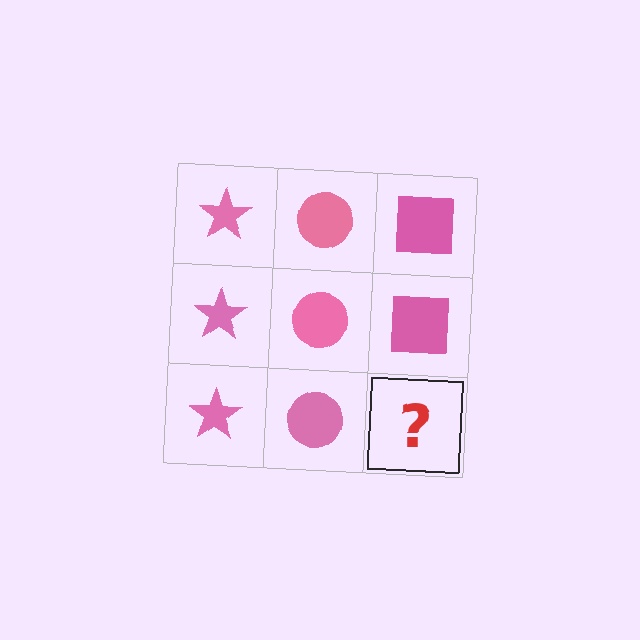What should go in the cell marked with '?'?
The missing cell should contain a pink square.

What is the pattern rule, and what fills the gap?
The rule is that each column has a consistent shape. The gap should be filled with a pink square.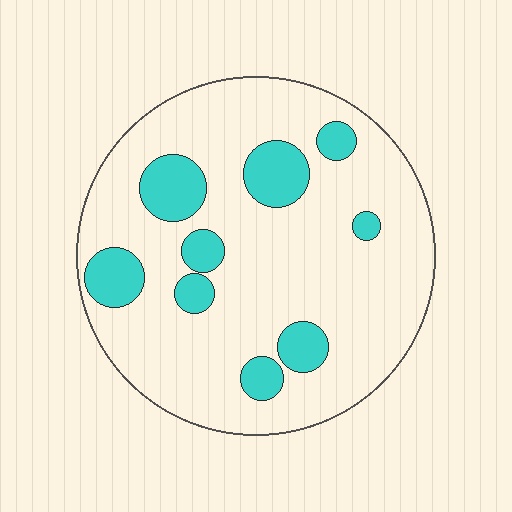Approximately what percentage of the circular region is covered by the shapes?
Approximately 20%.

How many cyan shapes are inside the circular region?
9.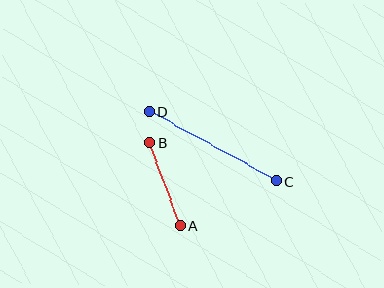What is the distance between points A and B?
The distance is approximately 88 pixels.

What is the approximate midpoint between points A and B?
The midpoint is at approximately (165, 184) pixels.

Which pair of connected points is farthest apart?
Points C and D are farthest apart.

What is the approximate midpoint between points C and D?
The midpoint is at approximately (213, 146) pixels.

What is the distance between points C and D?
The distance is approximately 145 pixels.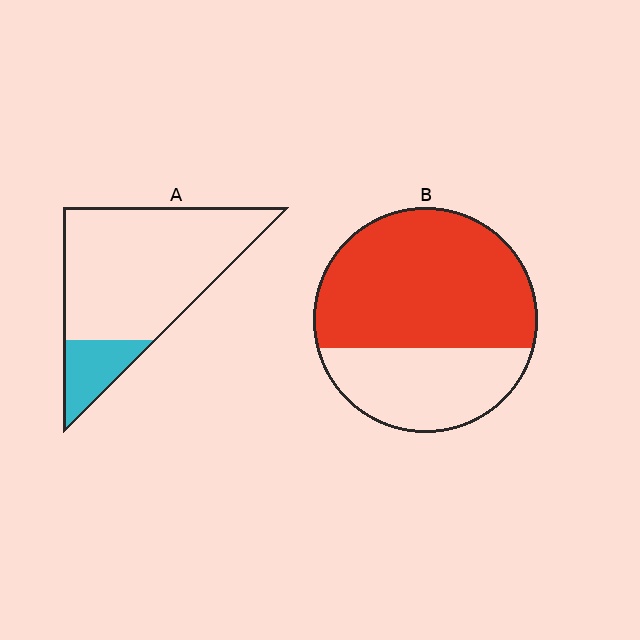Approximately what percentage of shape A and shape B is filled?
A is approximately 15% and B is approximately 65%.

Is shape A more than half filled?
No.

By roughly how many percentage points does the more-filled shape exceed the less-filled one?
By roughly 50 percentage points (B over A).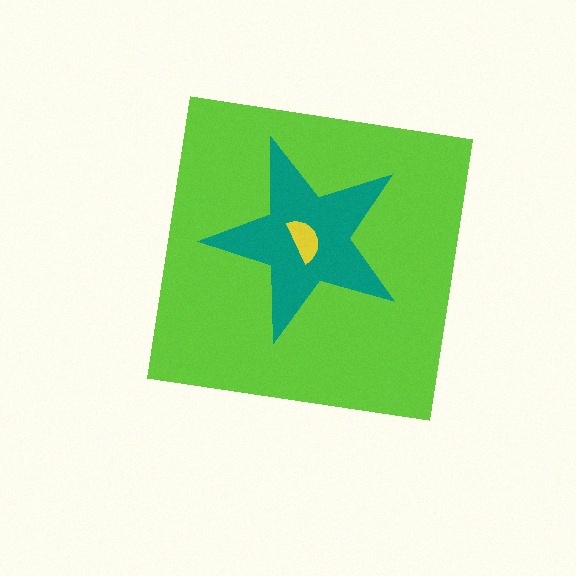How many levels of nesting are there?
3.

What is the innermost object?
The yellow semicircle.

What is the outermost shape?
The lime square.